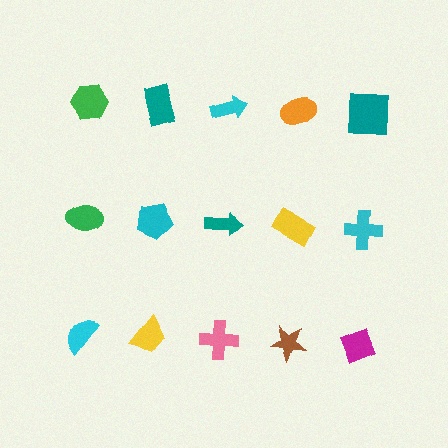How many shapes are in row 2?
5 shapes.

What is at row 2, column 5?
A cyan cross.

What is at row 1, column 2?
A teal rectangle.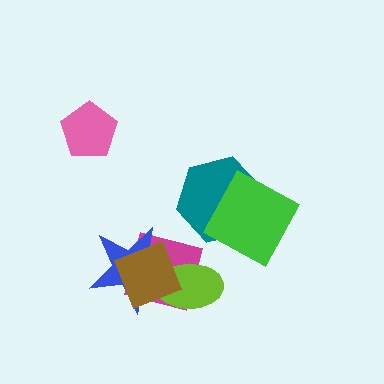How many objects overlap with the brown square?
3 objects overlap with the brown square.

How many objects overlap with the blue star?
3 objects overlap with the blue star.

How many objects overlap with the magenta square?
3 objects overlap with the magenta square.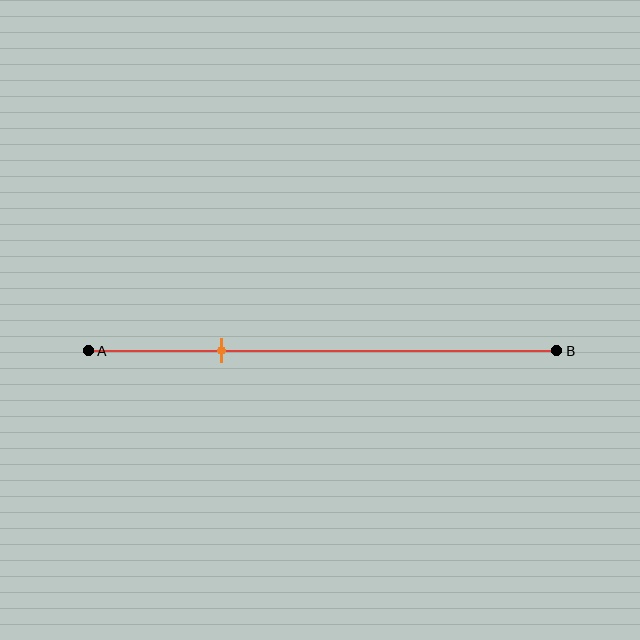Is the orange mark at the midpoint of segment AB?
No, the mark is at about 30% from A, not at the 50% midpoint.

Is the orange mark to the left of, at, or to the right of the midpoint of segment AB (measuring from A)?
The orange mark is to the left of the midpoint of segment AB.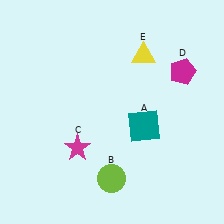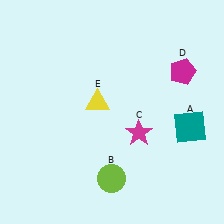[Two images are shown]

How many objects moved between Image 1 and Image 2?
3 objects moved between the two images.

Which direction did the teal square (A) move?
The teal square (A) moved right.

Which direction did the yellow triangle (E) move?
The yellow triangle (E) moved down.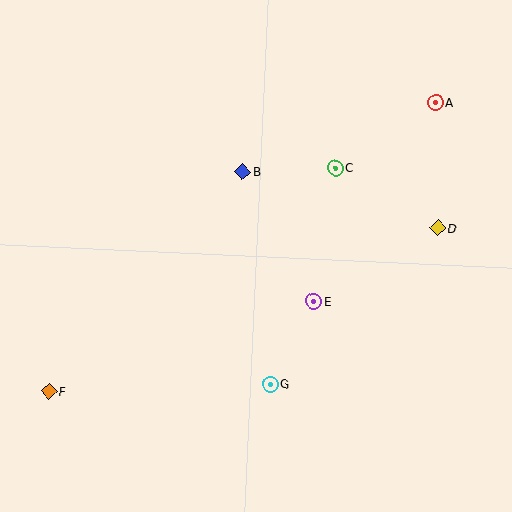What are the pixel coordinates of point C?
Point C is at (335, 168).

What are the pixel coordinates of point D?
Point D is at (438, 228).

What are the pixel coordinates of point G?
Point G is at (270, 384).